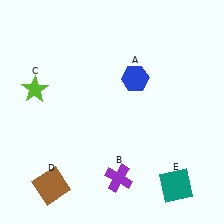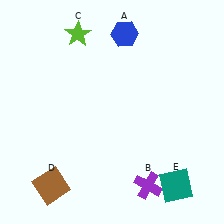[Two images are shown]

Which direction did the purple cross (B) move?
The purple cross (B) moved right.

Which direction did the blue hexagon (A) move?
The blue hexagon (A) moved up.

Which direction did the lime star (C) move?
The lime star (C) moved up.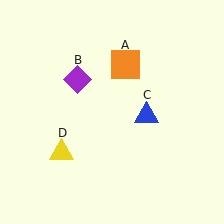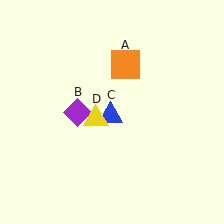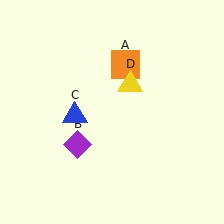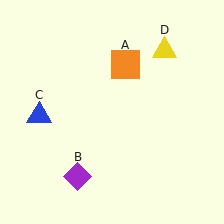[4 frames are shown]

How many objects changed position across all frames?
3 objects changed position: purple diamond (object B), blue triangle (object C), yellow triangle (object D).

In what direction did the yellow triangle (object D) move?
The yellow triangle (object D) moved up and to the right.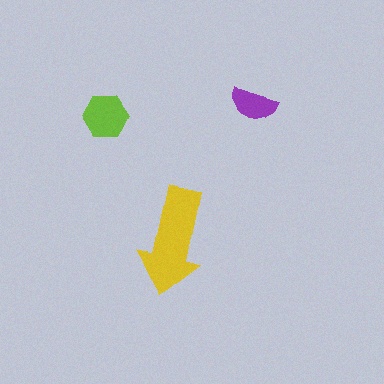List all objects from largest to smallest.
The yellow arrow, the lime hexagon, the purple semicircle.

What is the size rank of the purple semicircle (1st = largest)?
3rd.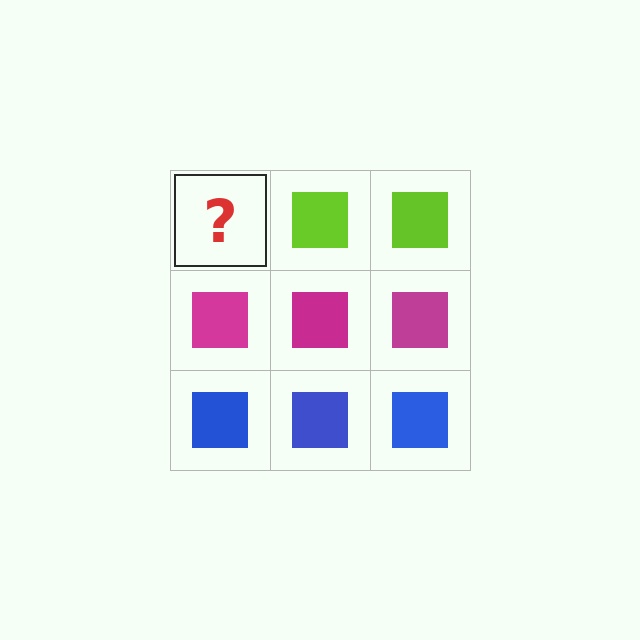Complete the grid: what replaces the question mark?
The question mark should be replaced with a lime square.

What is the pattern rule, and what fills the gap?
The rule is that each row has a consistent color. The gap should be filled with a lime square.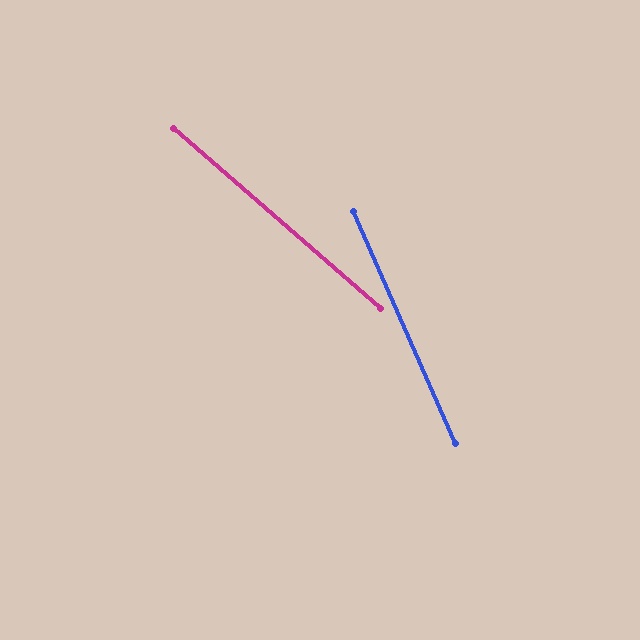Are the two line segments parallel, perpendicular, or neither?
Neither parallel nor perpendicular — they differ by about 25°.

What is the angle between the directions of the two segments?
Approximately 25 degrees.